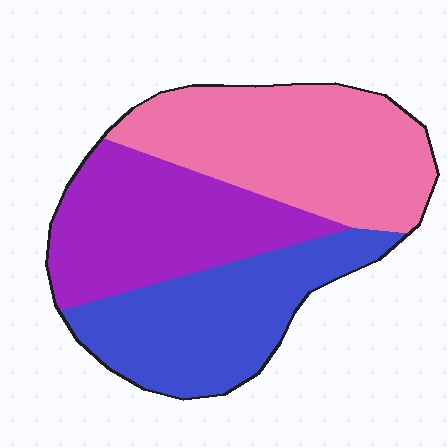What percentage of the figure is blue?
Blue covers about 30% of the figure.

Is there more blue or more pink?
Pink.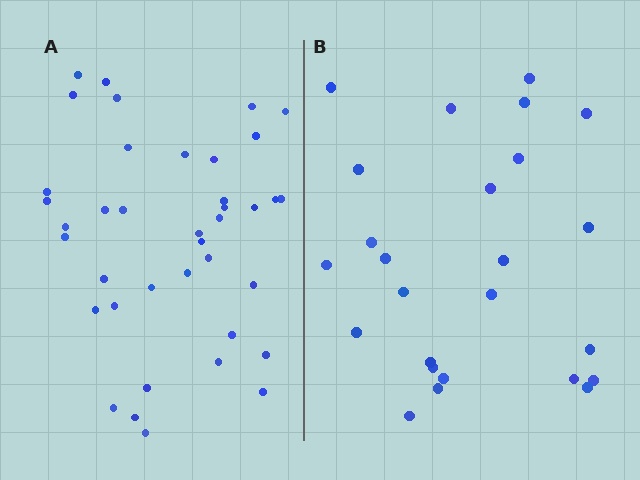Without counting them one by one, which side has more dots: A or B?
Region A (the left region) has more dots.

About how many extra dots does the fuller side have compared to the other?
Region A has approximately 15 more dots than region B.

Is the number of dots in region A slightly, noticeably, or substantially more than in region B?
Region A has substantially more. The ratio is roughly 1.6 to 1.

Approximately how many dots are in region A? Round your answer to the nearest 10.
About 40 dots. (The exact count is 39, which rounds to 40.)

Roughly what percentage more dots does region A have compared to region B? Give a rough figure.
About 55% more.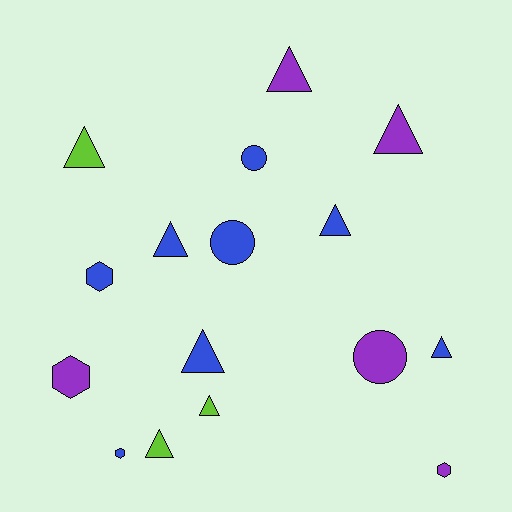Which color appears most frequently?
Blue, with 8 objects.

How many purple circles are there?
There is 1 purple circle.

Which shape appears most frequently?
Triangle, with 9 objects.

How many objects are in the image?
There are 16 objects.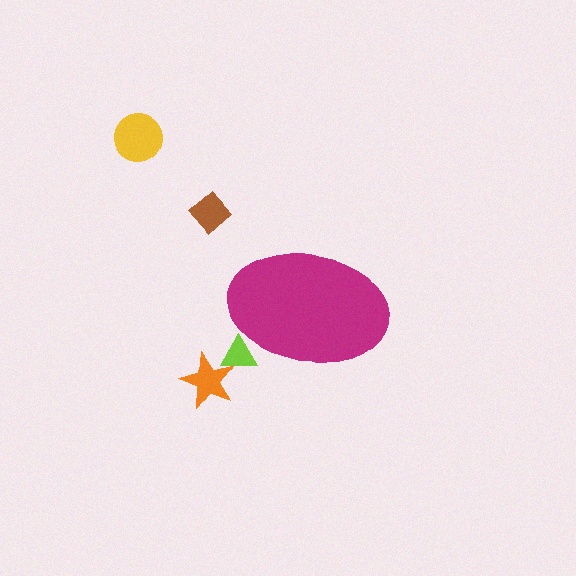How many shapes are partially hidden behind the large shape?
1 shape is partially hidden.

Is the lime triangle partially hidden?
Yes, the lime triangle is partially hidden behind the magenta ellipse.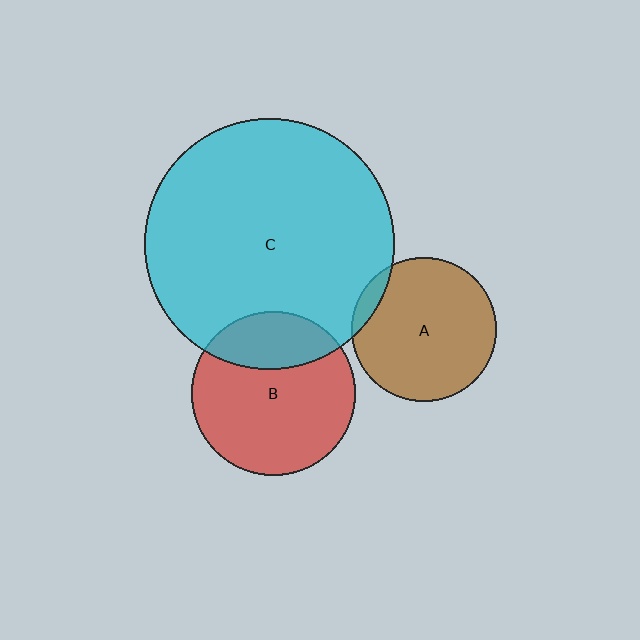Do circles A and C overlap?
Yes.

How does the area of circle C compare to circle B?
Approximately 2.3 times.